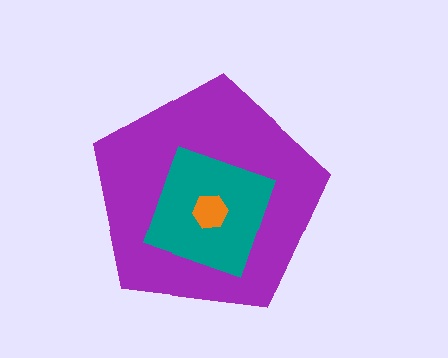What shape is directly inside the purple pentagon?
The teal diamond.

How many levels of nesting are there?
3.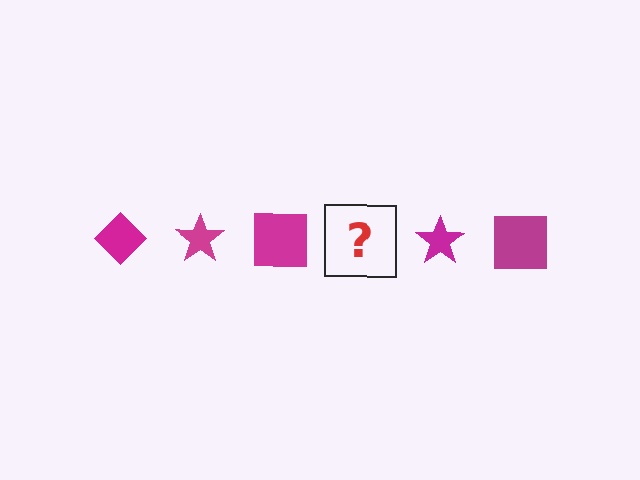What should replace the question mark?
The question mark should be replaced with a magenta diamond.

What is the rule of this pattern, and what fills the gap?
The rule is that the pattern cycles through diamond, star, square shapes in magenta. The gap should be filled with a magenta diamond.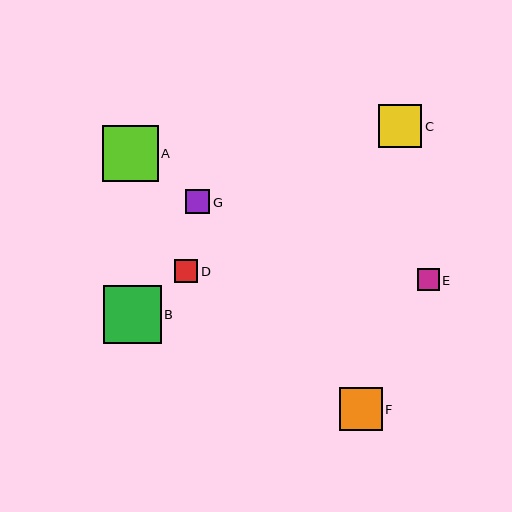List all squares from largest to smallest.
From largest to smallest: B, A, C, F, G, D, E.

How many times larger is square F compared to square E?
Square F is approximately 2.0 times the size of square E.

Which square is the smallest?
Square E is the smallest with a size of approximately 21 pixels.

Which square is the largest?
Square B is the largest with a size of approximately 58 pixels.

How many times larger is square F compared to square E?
Square F is approximately 2.0 times the size of square E.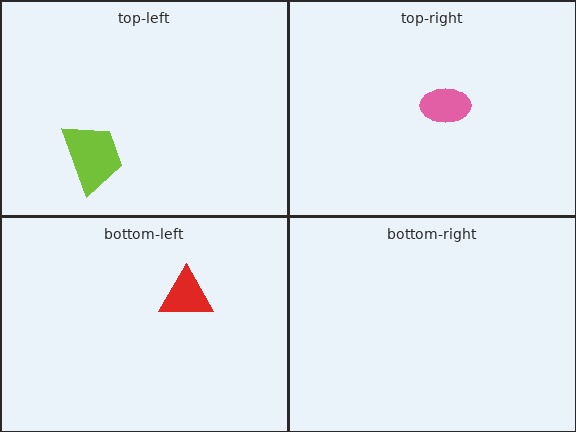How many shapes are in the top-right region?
1.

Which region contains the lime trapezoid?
The top-left region.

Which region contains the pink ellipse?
The top-right region.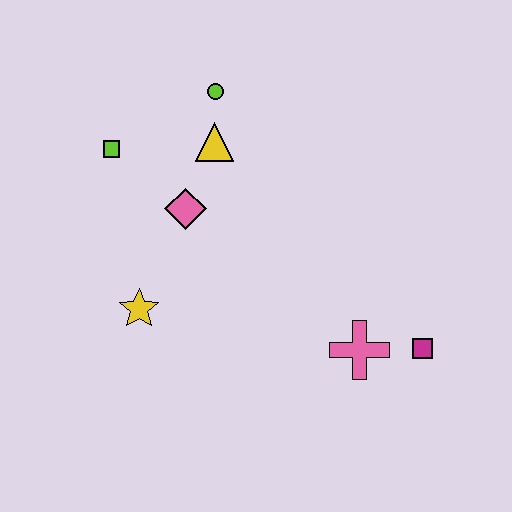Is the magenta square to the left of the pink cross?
No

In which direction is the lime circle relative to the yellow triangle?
The lime circle is above the yellow triangle.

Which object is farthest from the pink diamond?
The magenta square is farthest from the pink diamond.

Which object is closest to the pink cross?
The magenta square is closest to the pink cross.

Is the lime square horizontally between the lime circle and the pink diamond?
No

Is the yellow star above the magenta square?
Yes